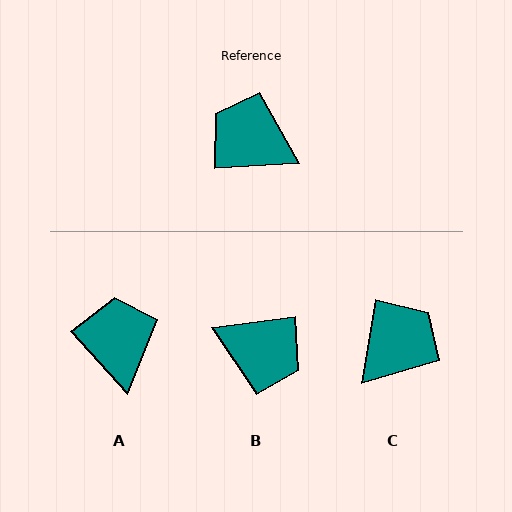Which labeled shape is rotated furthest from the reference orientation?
B, about 176 degrees away.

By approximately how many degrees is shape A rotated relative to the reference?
Approximately 51 degrees clockwise.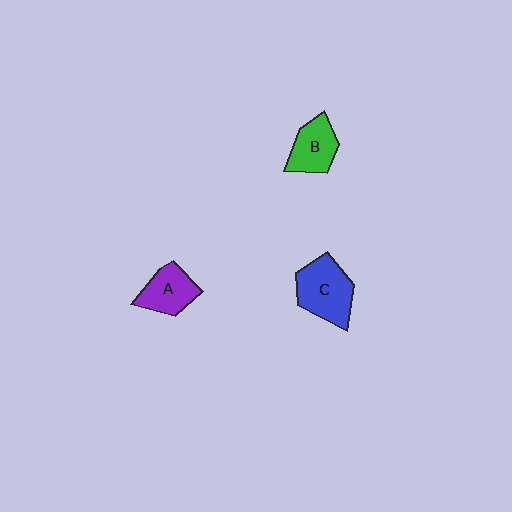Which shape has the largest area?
Shape C (blue).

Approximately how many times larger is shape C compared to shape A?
Approximately 1.4 times.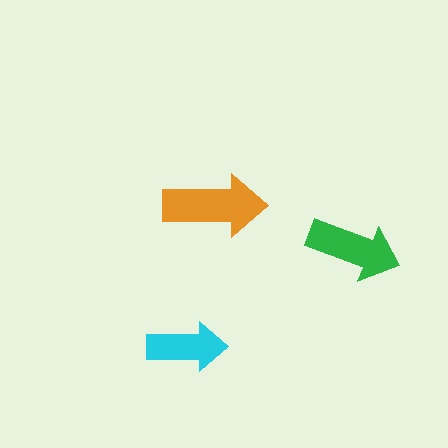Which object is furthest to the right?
The green arrow is rightmost.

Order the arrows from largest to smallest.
the orange one, the green one, the cyan one.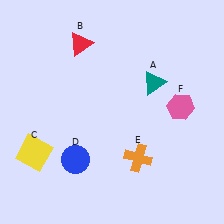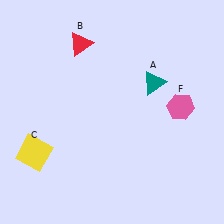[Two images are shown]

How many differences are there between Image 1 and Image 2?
There are 2 differences between the two images.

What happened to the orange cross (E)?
The orange cross (E) was removed in Image 2. It was in the bottom-right area of Image 1.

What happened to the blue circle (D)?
The blue circle (D) was removed in Image 2. It was in the bottom-left area of Image 1.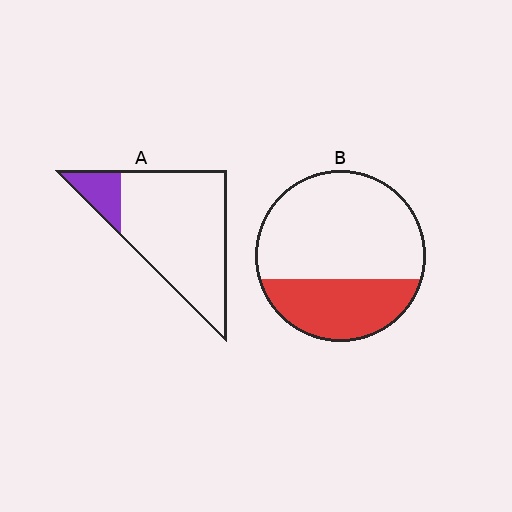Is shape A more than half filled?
No.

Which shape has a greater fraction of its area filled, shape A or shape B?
Shape B.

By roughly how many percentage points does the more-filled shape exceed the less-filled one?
By roughly 20 percentage points (B over A).